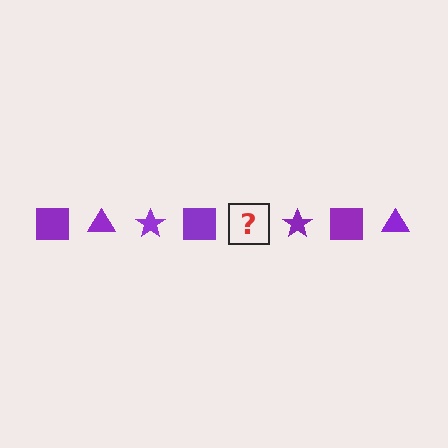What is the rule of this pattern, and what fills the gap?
The rule is that the pattern cycles through square, triangle, star shapes in purple. The gap should be filled with a purple triangle.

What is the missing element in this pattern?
The missing element is a purple triangle.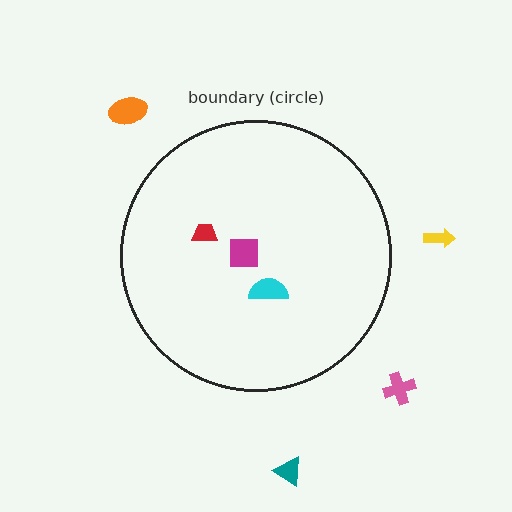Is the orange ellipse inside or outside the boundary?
Outside.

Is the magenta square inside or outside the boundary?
Inside.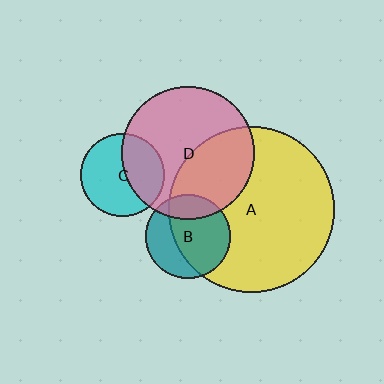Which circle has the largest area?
Circle A (yellow).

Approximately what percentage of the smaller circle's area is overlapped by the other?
Approximately 40%.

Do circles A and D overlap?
Yes.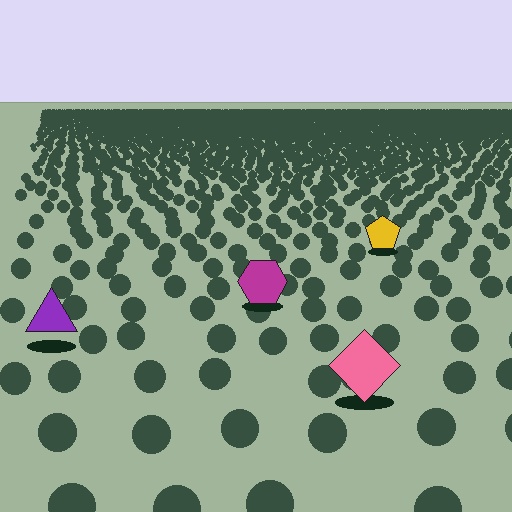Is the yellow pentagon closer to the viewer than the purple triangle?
No. The purple triangle is closer — you can tell from the texture gradient: the ground texture is coarser near it.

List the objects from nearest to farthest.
From nearest to farthest: the pink diamond, the purple triangle, the magenta hexagon, the yellow pentagon.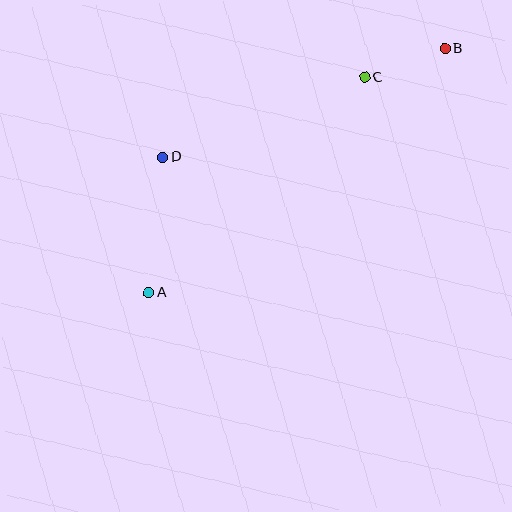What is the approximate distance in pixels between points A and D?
The distance between A and D is approximately 136 pixels.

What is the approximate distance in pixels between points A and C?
The distance between A and C is approximately 305 pixels.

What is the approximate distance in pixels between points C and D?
The distance between C and D is approximately 217 pixels.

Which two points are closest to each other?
Points B and C are closest to each other.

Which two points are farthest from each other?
Points A and B are farthest from each other.